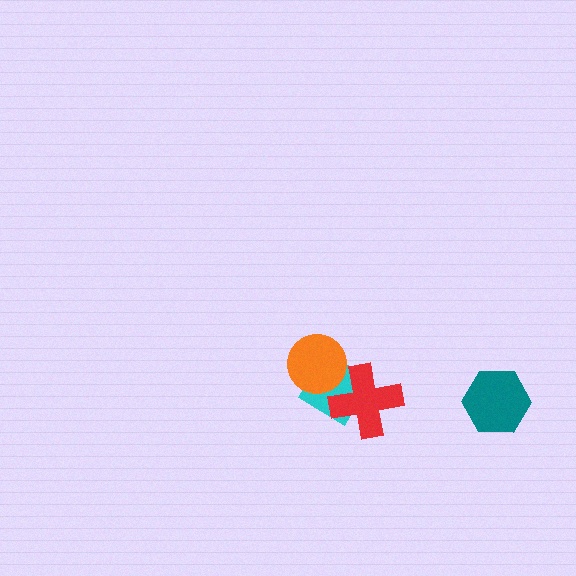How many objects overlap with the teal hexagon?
0 objects overlap with the teal hexagon.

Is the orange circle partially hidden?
No, no other shape covers it.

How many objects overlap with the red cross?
1 object overlaps with the red cross.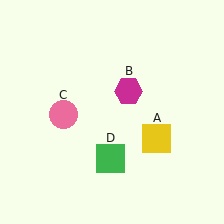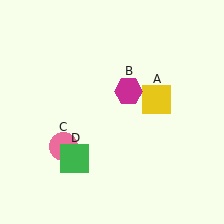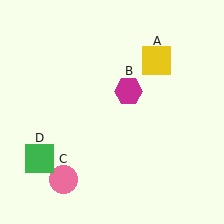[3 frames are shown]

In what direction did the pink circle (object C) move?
The pink circle (object C) moved down.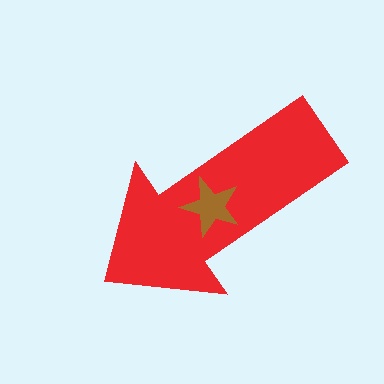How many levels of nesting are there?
2.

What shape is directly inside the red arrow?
The brown star.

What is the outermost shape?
The red arrow.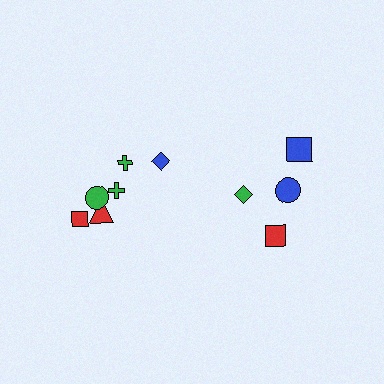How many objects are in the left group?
There are 6 objects.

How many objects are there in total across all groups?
There are 10 objects.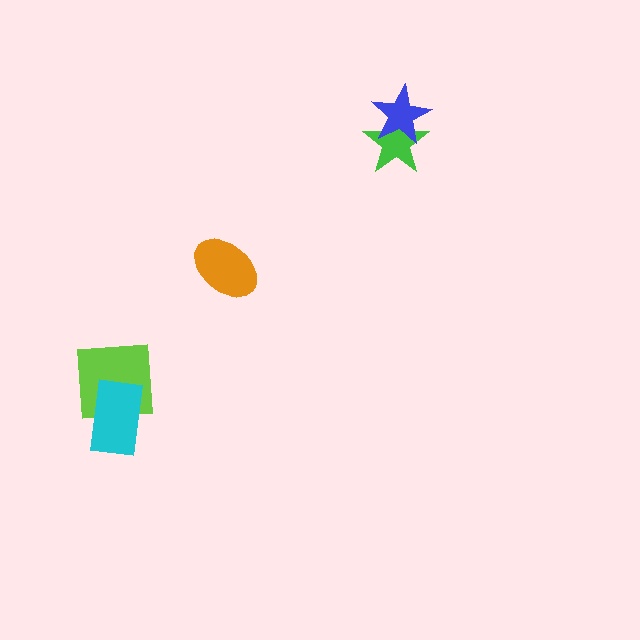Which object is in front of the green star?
The blue star is in front of the green star.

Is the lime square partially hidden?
Yes, it is partially covered by another shape.